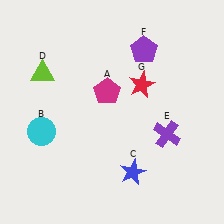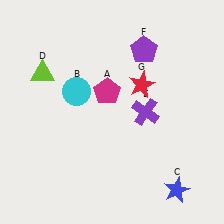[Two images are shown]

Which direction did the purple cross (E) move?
The purple cross (E) moved up.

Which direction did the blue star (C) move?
The blue star (C) moved right.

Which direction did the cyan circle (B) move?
The cyan circle (B) moved up.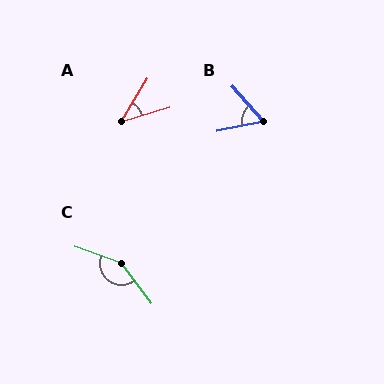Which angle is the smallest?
A, at approximately 41 degrees.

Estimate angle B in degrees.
Approximately 59 degrees.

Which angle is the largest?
C, at approximately 147 degrees.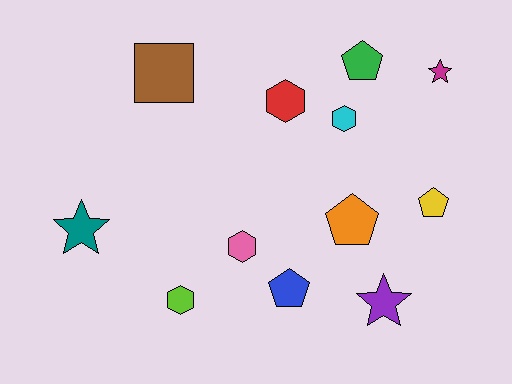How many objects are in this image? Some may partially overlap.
There are 12 objects.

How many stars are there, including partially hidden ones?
There are 3 stars.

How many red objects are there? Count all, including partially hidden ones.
There is 1 red object.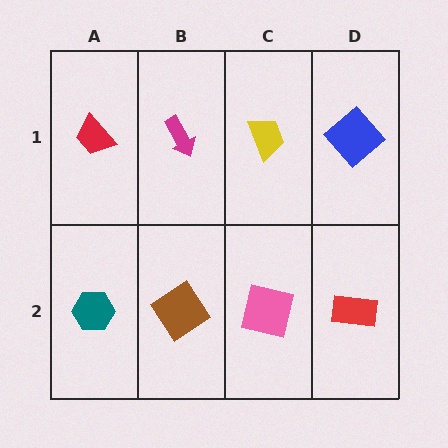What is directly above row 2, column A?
A red trapezoid.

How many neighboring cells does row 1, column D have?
2.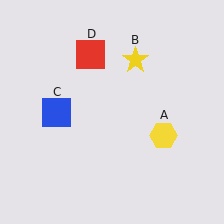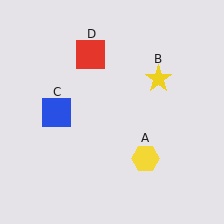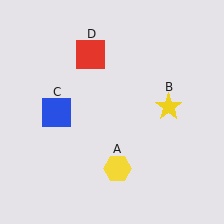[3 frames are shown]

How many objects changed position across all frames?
2 objects changed position: yellow hexagon (object A), yellow star (object B).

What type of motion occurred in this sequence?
The yellow hexagon (object A), yellow star (object B) rotated clockwise around the center of the scene.